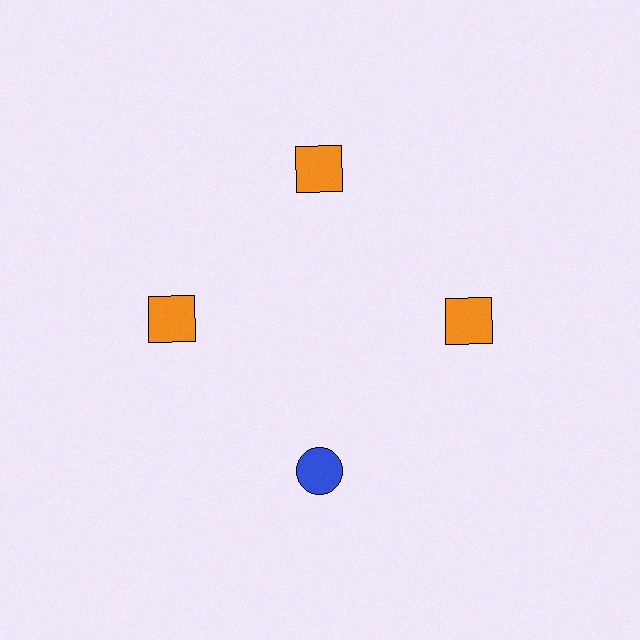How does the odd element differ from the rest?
It differs in both color (blue instead of orange) and shape (circle instead of square).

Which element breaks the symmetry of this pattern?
The blue circle at roughly the 6 o'clock position breaks the symmetry. All other shapes are orange squares.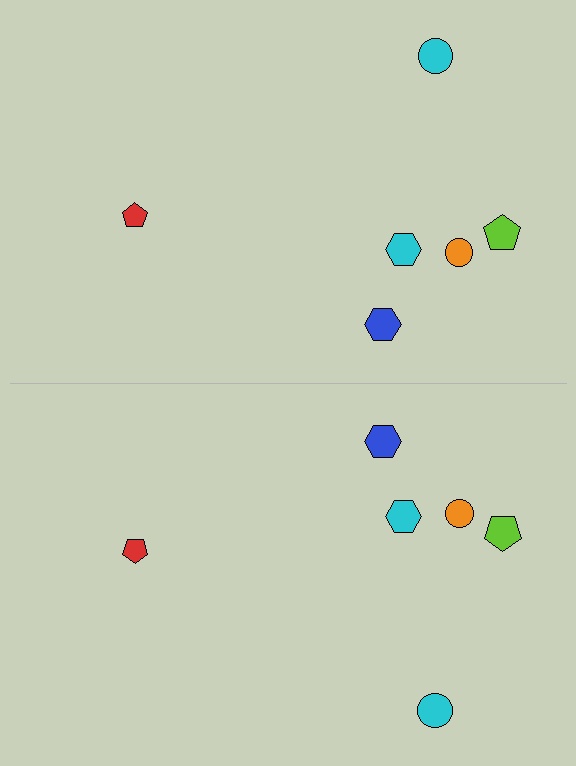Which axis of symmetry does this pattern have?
The pattern has a horizontal axis of symmetry running through the center of the image.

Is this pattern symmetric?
Yes, this pattern has bilateral (reflection) symmetry.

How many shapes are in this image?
There are 12 shapes in this image.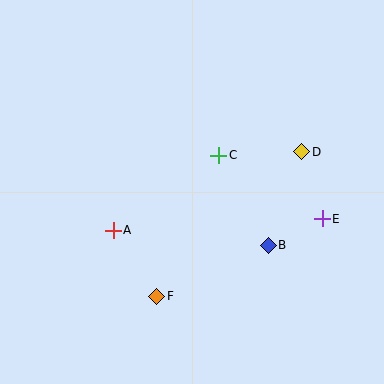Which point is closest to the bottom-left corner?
Point F is closest to the bottom-left corner.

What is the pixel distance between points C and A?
The distance between C and A is 130 pixels.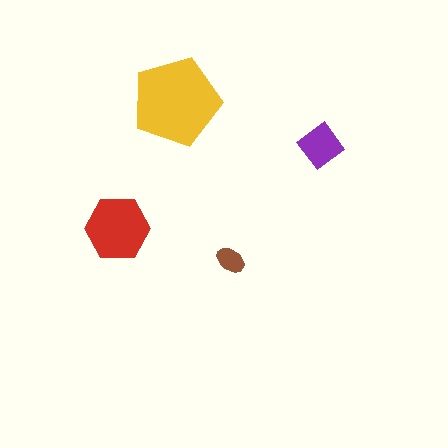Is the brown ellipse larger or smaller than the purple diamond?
Smaller.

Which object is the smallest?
The brown ellipse.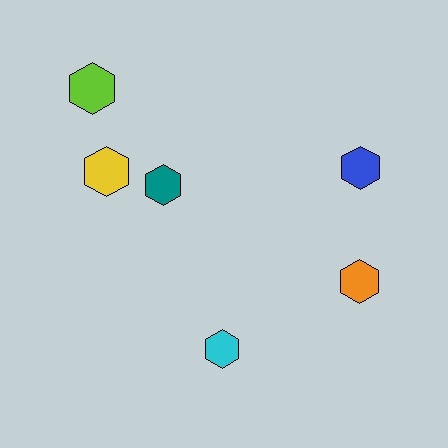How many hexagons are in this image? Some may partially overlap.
There are 6 hexagons.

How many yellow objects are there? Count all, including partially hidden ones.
There is 1 yellow object.